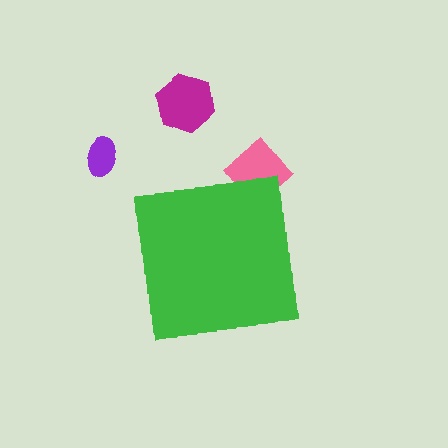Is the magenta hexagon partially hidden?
No, the magenta hexagon is fully visible.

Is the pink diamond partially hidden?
Yes, the pink diamond is partially hidden behind the green square.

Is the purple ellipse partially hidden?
No, the purple ellipse is fully visible.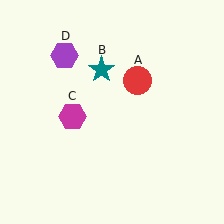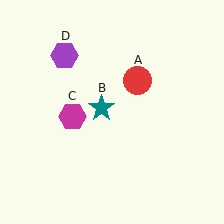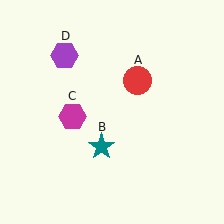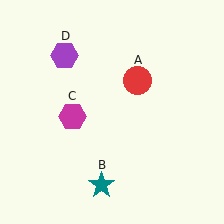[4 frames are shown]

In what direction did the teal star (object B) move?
The teal star (object B) moved down.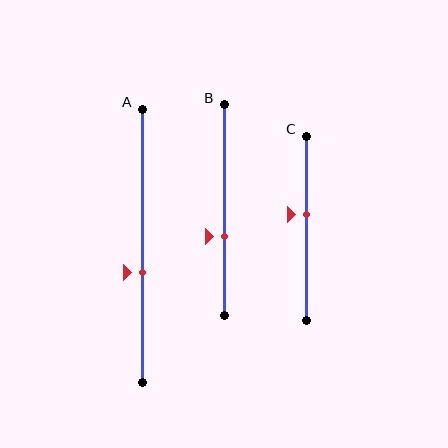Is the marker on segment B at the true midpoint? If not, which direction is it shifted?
No, the marker on segment B is shifted downward by about 12% of the segment length.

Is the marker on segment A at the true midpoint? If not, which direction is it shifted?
No, the marker on segment A is shifted downward by about 10% of the segment length.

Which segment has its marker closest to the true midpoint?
Segment C has its marker closest to the true midpoint.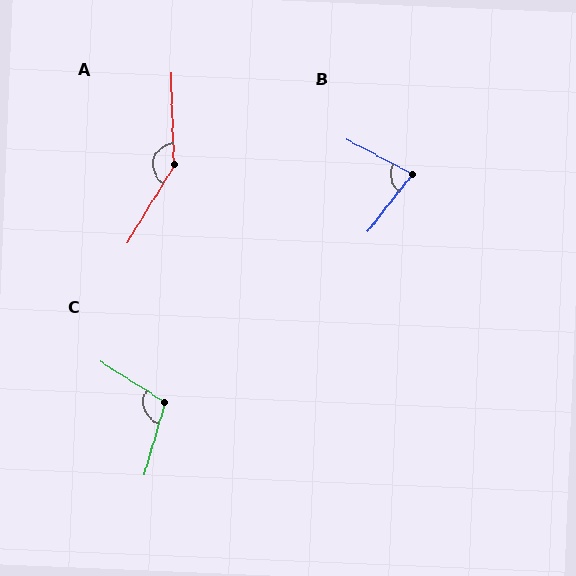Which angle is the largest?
A, at approximately 147 degrees.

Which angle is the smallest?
B, at approximately 80 degrees.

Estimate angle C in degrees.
Approximately 106 degrees.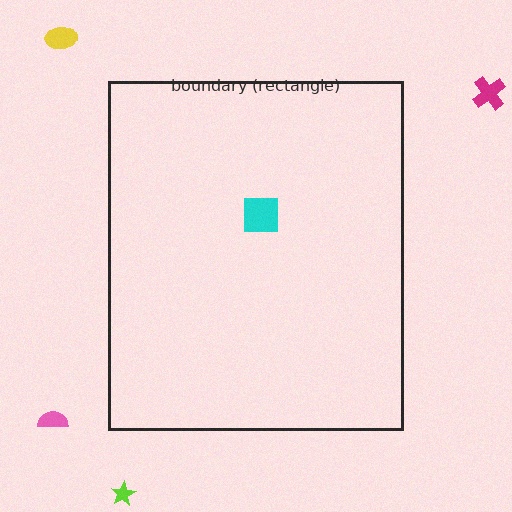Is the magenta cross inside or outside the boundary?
Outside.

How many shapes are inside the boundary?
1 inside, 4 outside.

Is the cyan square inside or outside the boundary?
Inside.